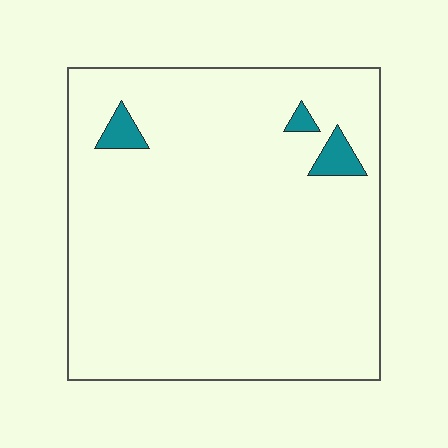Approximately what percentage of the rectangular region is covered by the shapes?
Approximately 5%.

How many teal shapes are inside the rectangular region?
3.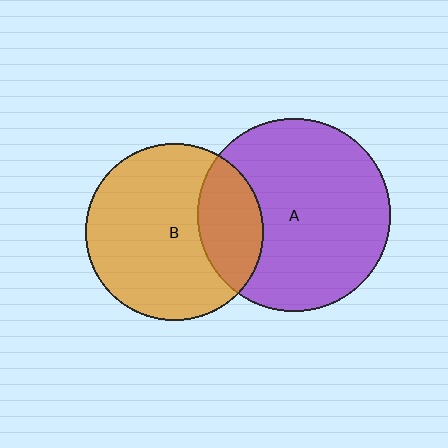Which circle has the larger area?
Circle A (purple).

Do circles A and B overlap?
Yes.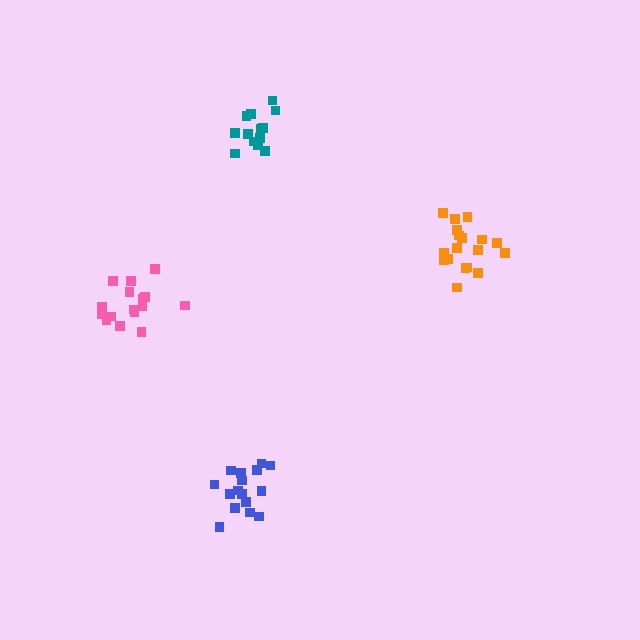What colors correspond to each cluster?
The clusters are colored: orange, blue, teal, pink.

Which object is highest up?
The teal cluster is topmost.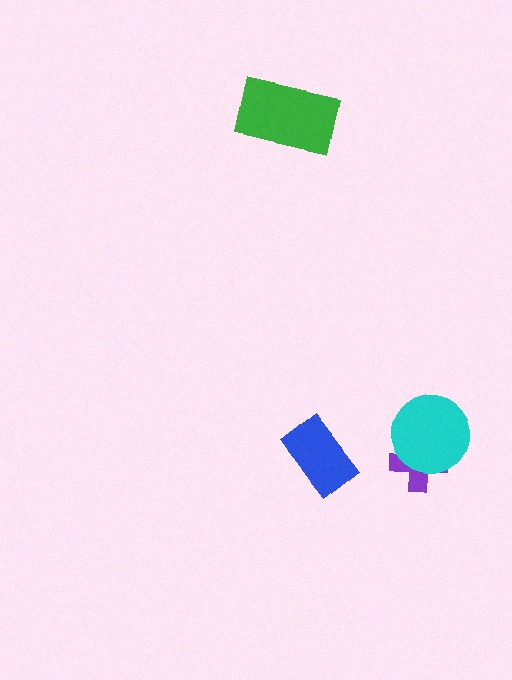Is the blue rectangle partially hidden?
No, no other shape covers it.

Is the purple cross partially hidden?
Yes, it is partially covered by another shape.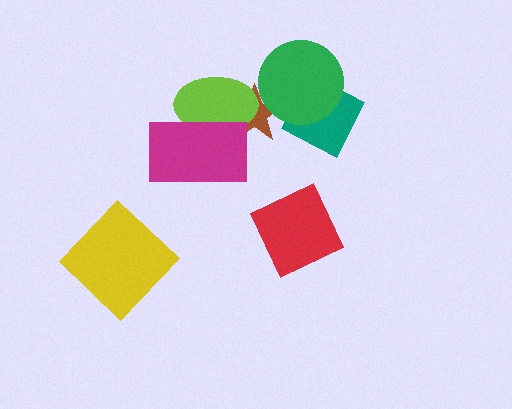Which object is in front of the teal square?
The green circle is in front of the teal square.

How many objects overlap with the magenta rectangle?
2 objects overlap with the magenta rectangle.